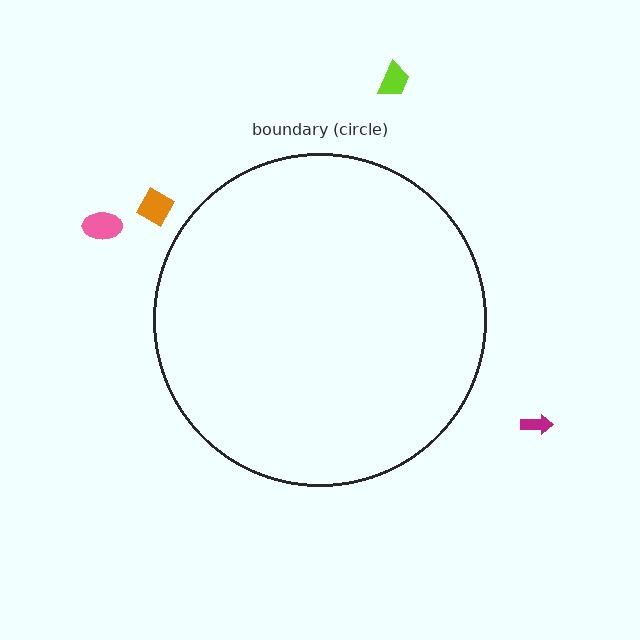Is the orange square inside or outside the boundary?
Outside.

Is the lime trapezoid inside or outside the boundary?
Outside.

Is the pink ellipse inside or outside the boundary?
Outside.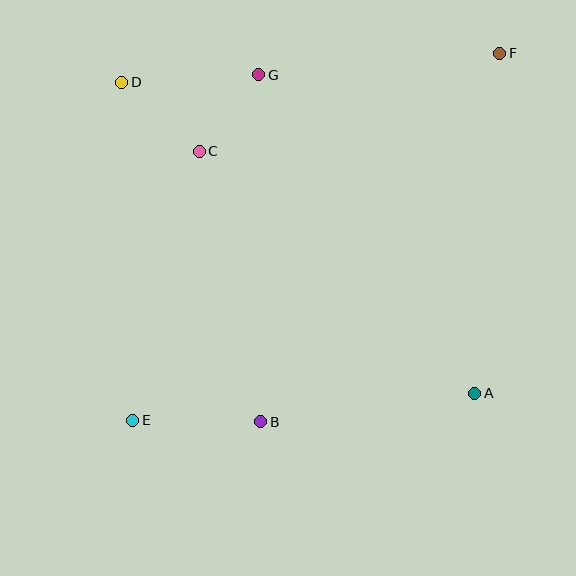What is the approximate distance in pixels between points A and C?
The distance between A and C is approximately 367 pixels.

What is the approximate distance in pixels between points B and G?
The distance between B and G is approximately 347 pixels.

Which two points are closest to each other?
Points C and G are closest to each other.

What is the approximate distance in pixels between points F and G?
The distance between F and G is approximately 242 pixels.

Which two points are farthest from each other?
Points E and F are farthest from each other.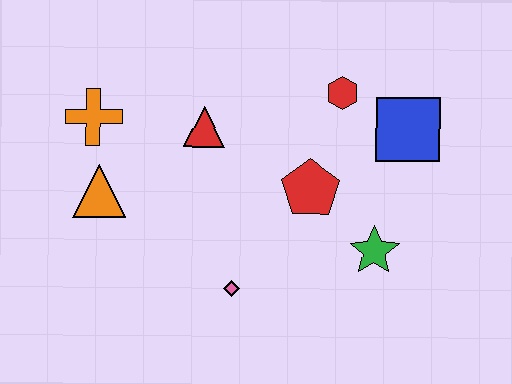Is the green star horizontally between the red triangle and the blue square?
Yes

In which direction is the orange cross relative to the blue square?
The orange cross is to the left of the blue square.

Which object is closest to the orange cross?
The orange triangle is closest to the orange cross.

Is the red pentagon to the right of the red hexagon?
No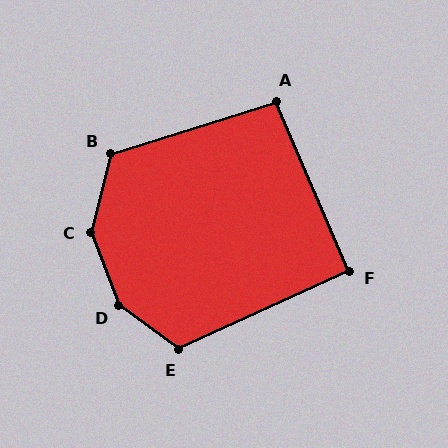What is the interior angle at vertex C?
Approximately 145 degrees (obtuse).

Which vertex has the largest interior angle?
D, at approximately 147 degrees.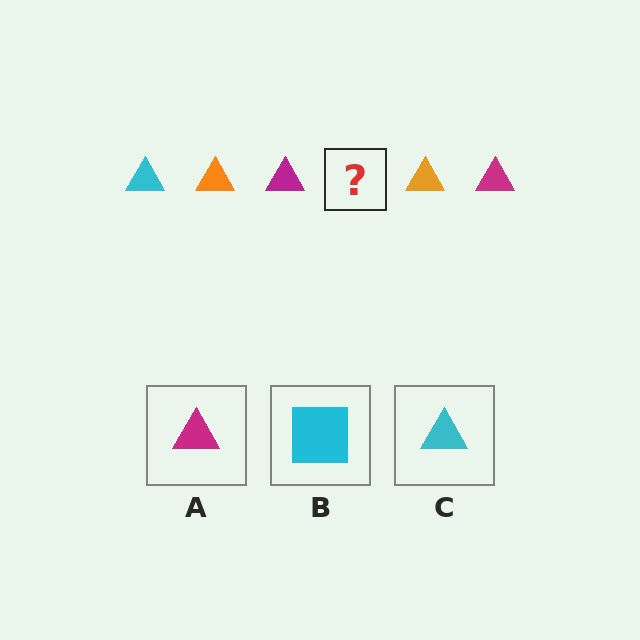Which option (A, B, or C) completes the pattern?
C.